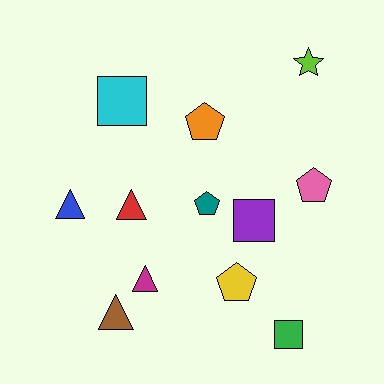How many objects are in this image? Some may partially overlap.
There are 12 objects.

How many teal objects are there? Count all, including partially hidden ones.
There is 1 teal object.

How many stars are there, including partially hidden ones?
There is 1 star.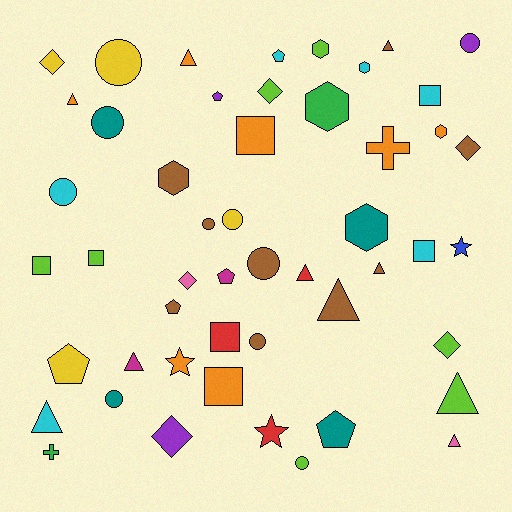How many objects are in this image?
There are 50 objects.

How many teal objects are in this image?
There are 4 teal objects.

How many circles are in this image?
There are 10 circles.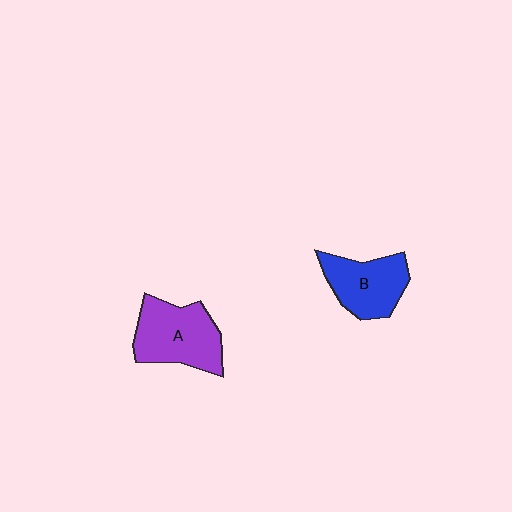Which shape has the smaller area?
Shape B (blue).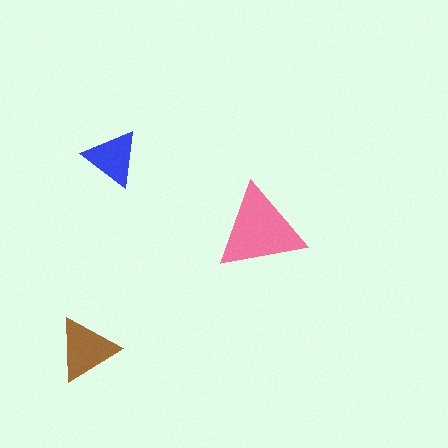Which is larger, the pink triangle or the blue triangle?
The pink one.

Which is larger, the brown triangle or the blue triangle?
The brown one.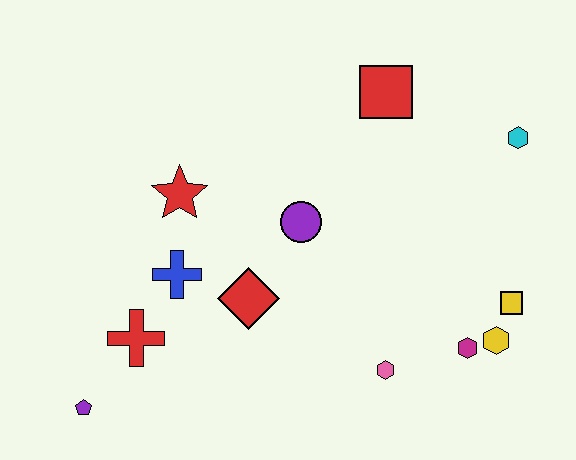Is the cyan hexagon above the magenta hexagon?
Yes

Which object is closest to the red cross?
The blue cross is closest to the red cross.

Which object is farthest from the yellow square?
The purple pentagon is farthest from the yellow square.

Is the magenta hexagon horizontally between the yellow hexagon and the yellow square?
No